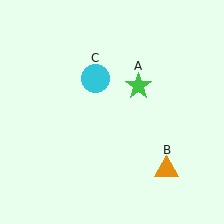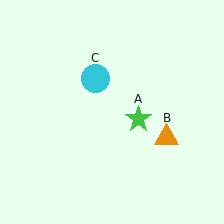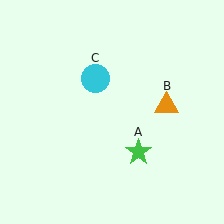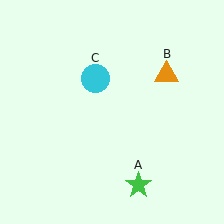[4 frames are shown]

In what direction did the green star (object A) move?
The green star (object A) moved down.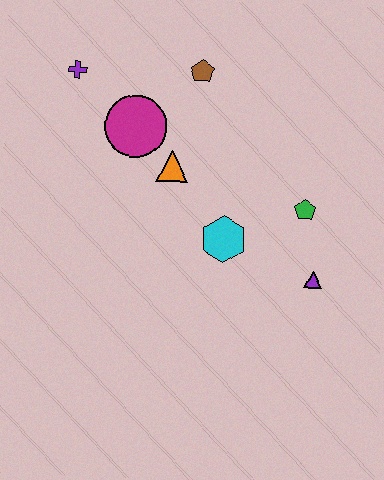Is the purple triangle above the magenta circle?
No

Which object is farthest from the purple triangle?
The purple cross is farthest from the purple triangle.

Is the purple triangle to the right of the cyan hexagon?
Yes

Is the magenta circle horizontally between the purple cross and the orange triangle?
Yes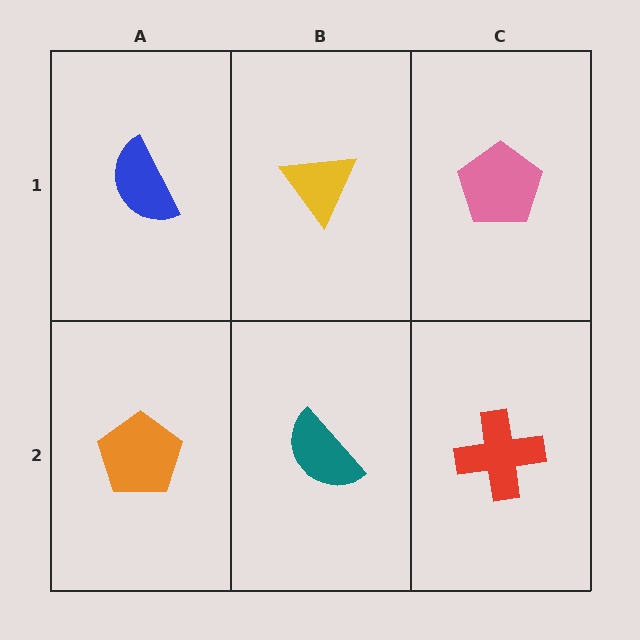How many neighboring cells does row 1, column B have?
3.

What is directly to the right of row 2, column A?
A teal semicircle.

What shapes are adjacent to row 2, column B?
A yellow triangle (row 1, column B), an orange pentagon (row 2, column A), a red cross (row 2, column C).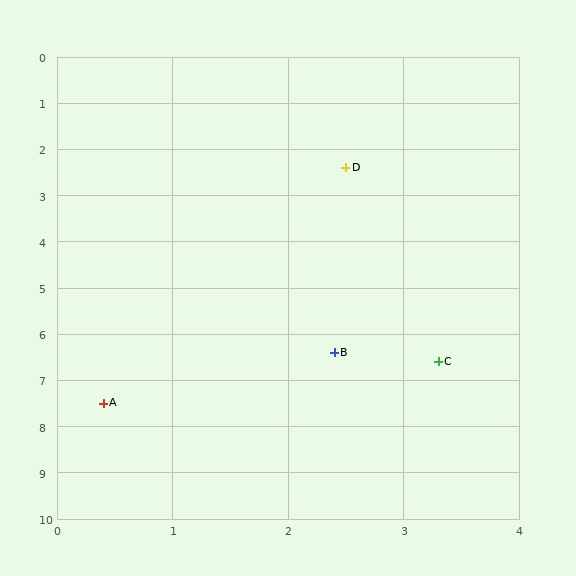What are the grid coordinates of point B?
Point B is at approximately (2.4, 6.4).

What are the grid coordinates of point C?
Point C is at approximately (3.3, 6.6).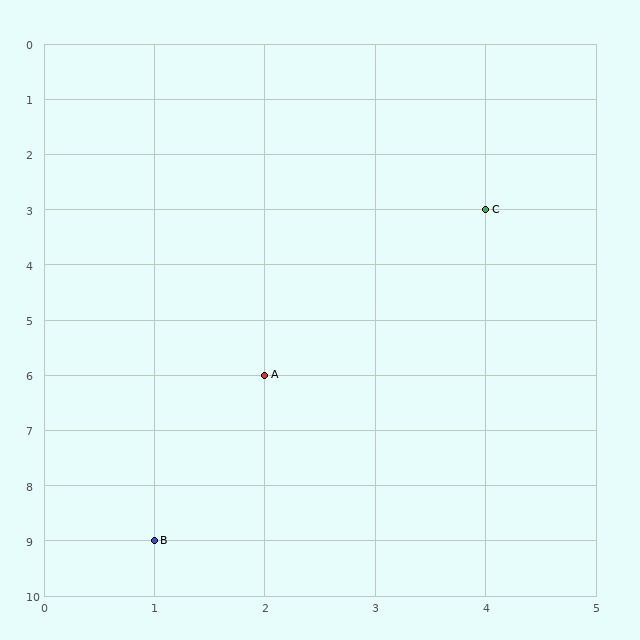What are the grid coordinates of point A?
Point A is at grid coordinates (2, 6).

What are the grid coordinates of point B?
Point B is at grid coordinates (1, 9).